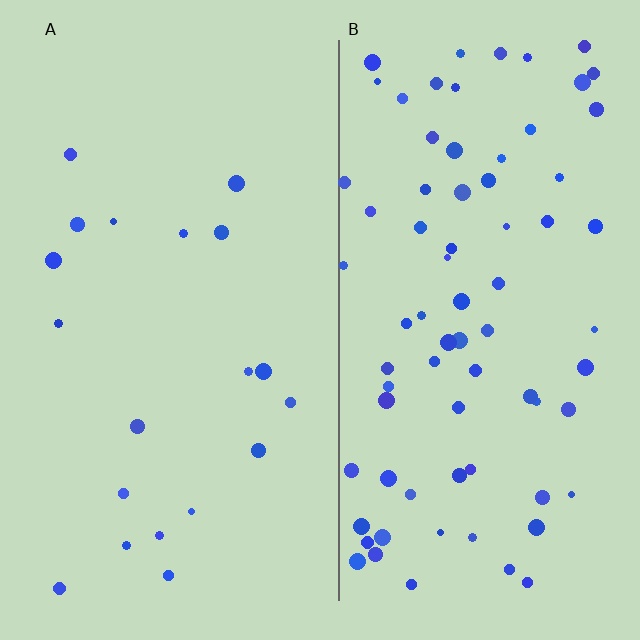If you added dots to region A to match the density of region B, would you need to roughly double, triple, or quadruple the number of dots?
Approximately quadruple.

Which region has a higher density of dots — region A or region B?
B (the right).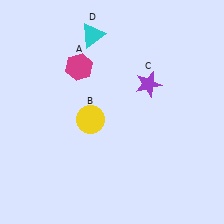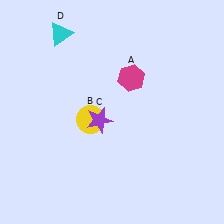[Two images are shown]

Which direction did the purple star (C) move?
The purple star (C) moved left.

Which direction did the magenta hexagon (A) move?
The magenta hexagon (A) moved right.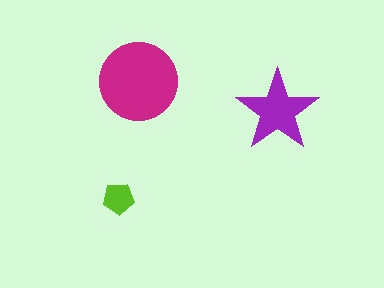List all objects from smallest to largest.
The lime pentagon, the purple star, the magenta circle.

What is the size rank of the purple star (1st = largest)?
2nd.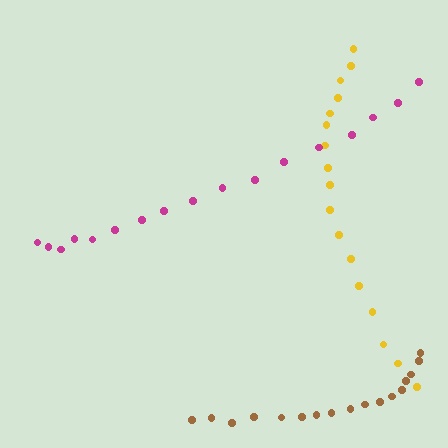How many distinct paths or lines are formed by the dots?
There are 3 distinct paths.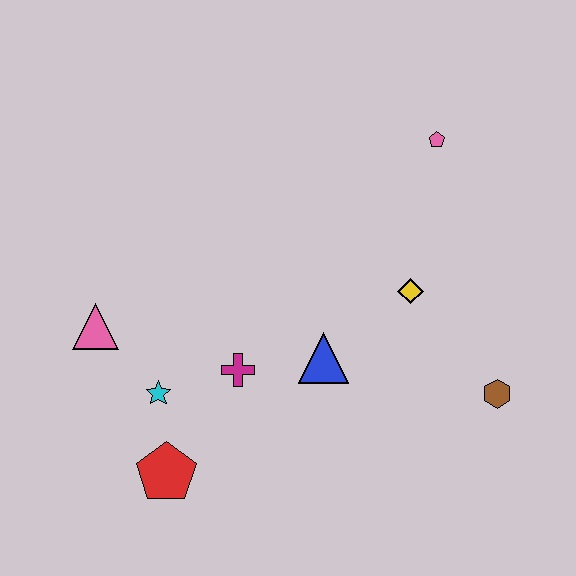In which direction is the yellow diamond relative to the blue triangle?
The yellow diamond is to the right of the blue triangle.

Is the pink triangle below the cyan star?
No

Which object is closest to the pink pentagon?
The yellow diamond is closest to the pink pentagon.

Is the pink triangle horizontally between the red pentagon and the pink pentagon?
No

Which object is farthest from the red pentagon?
The pink pentagon is farthest from the red pentagon.